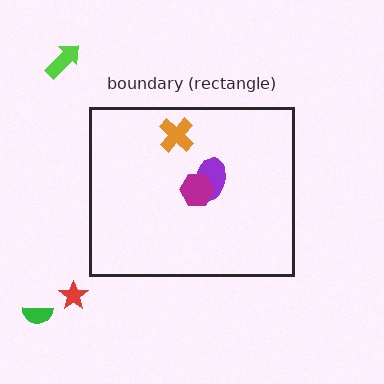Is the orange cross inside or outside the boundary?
Inside.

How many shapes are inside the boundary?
3 inside, 3 outside.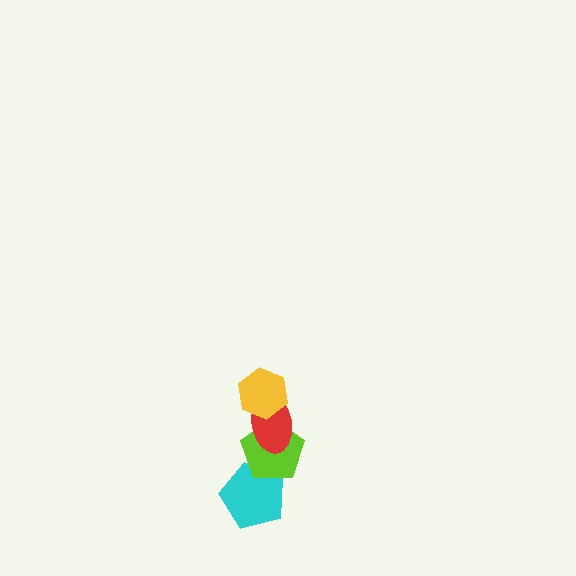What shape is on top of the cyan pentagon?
The lime pentagon is on top of the cyan pentagon.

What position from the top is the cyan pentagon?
The cyan pentagon is 4th from the top.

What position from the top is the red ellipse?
The red ellipse is 2nd from the top.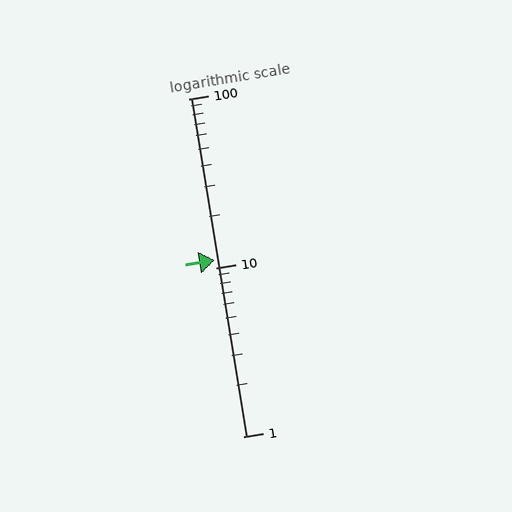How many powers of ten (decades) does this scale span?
The scale spans 2 decades, from 1 to 100.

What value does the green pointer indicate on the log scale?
The pointer indicates approximately 11.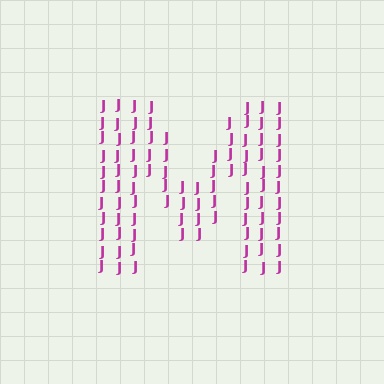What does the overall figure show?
The overall figure shows the letter M.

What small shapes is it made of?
It is made of small letter J's.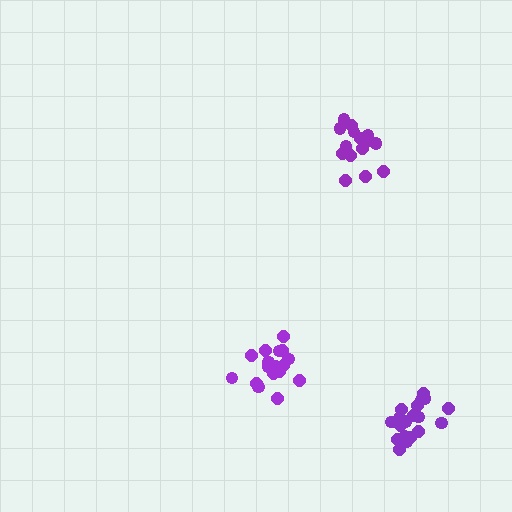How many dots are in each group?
Group 1: 19 dots, Group 2: 17 dots, Group 3: 15 dots (51 total).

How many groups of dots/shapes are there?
There are 3 groups.